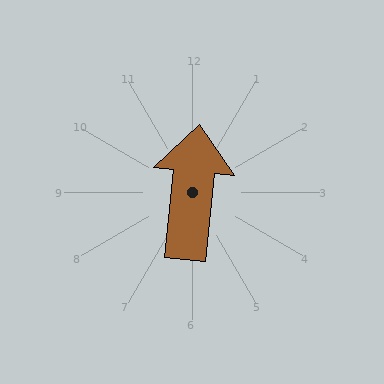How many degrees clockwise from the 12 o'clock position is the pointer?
Approximately 6 degrees.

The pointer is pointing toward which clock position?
Roughly 12 o'clock.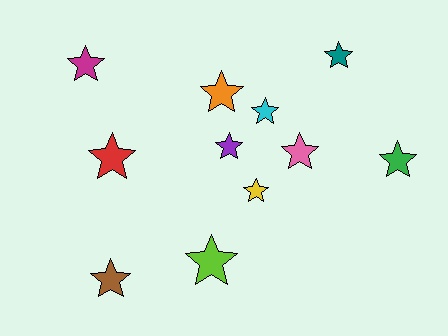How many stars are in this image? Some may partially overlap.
There are 11 stars.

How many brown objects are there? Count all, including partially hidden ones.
There is 1 brown object.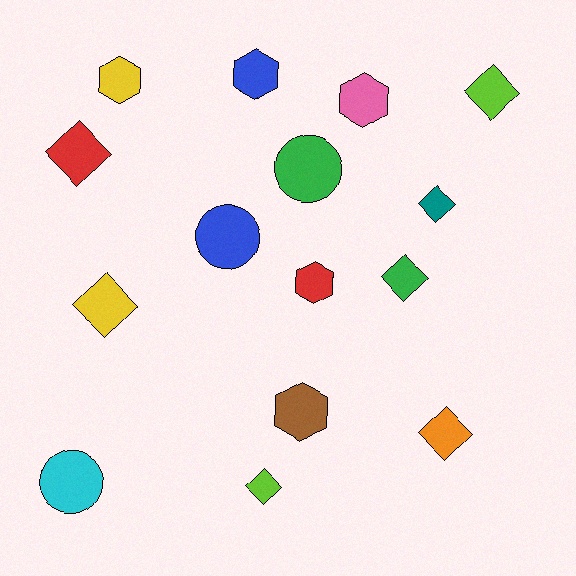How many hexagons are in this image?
There are 5 hexagons.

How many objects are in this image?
There are 15 objects.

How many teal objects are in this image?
There is 1 teal object.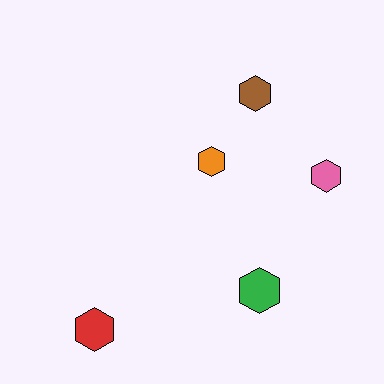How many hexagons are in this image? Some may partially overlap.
There are 5 hexagons.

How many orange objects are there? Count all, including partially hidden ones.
There is 1 orange object.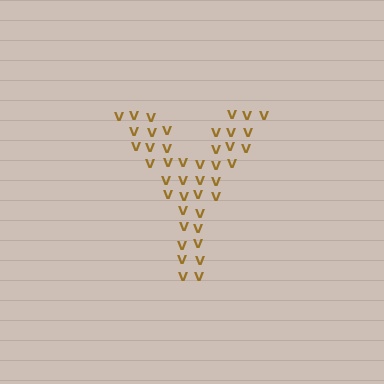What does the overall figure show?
The overall figure shows the letter Y.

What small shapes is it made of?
It is made of small letter V's.